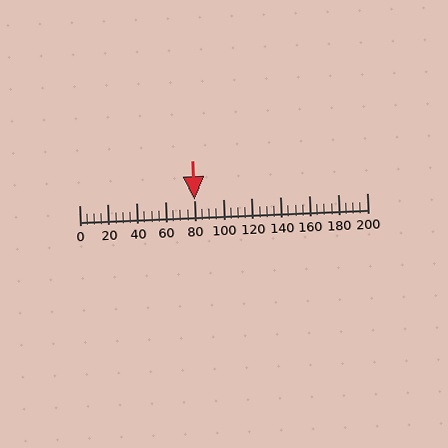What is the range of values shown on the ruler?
The ruler shows values from 0 to 200.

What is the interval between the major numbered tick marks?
The major tick marks are spaced 20 units apart.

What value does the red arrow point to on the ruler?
The red arrow points to approximately 80.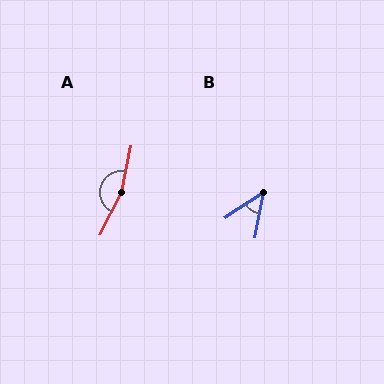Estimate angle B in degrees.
Approximately 47 degrees.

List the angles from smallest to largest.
B (47°), A (165°).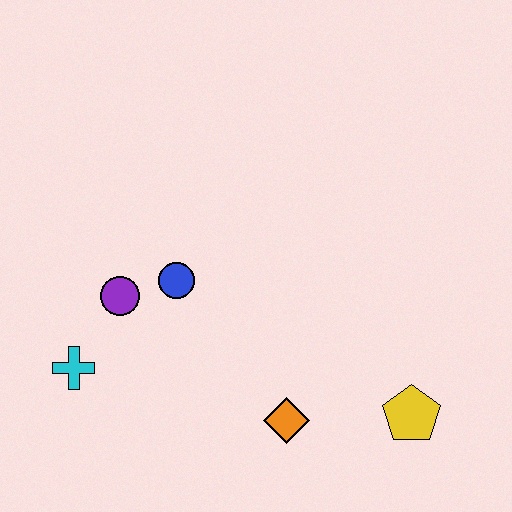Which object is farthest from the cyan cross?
The yellow pentagon is farthest from the cyan cross.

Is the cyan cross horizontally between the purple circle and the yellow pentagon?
No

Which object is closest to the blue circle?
The purple circle is closest to the blue circle.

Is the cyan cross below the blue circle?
Yes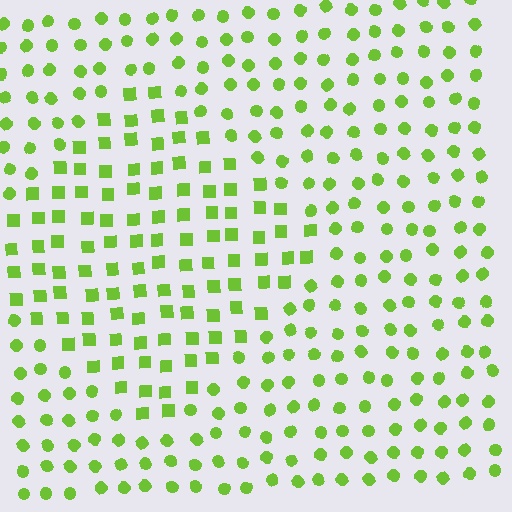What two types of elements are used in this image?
The image uses squares inside the diamond region and circles outside it.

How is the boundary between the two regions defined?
The boundary is defined by a change in element shape: squares inside vs. circles outside. All elements share the same color and spacing.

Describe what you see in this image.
The image is filled with small lime elements arranged in a uniform grid. A diamond-shaped region contains squares, while the surrounding area contains circles. The boundary is defined purely by the change in element shape.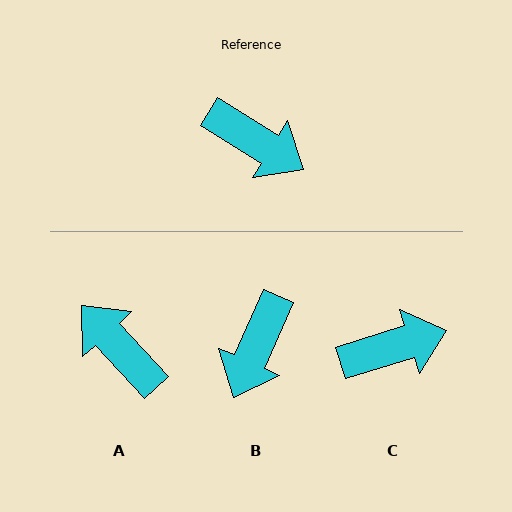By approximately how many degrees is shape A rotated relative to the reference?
Approximately 164 degrees counter-clockwise.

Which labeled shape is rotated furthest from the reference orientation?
A, about 164 degrees away.